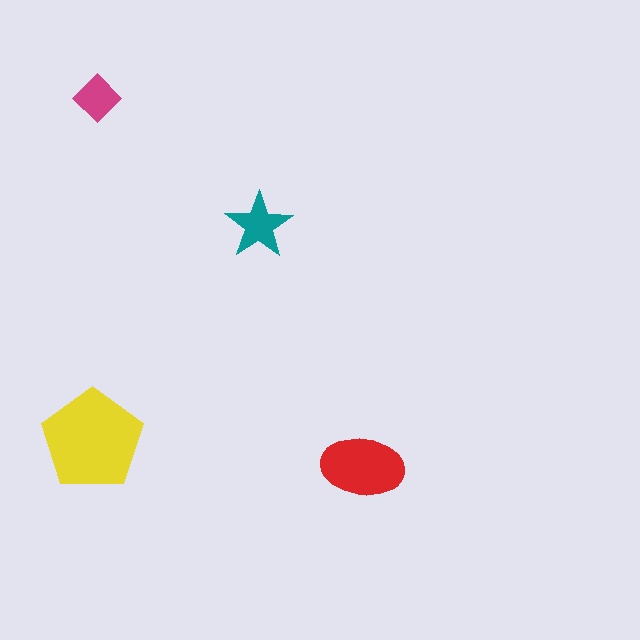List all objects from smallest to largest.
The magenta diamond, the teal star, the red ellipse, the yellow pentagon.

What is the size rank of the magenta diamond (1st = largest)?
4th.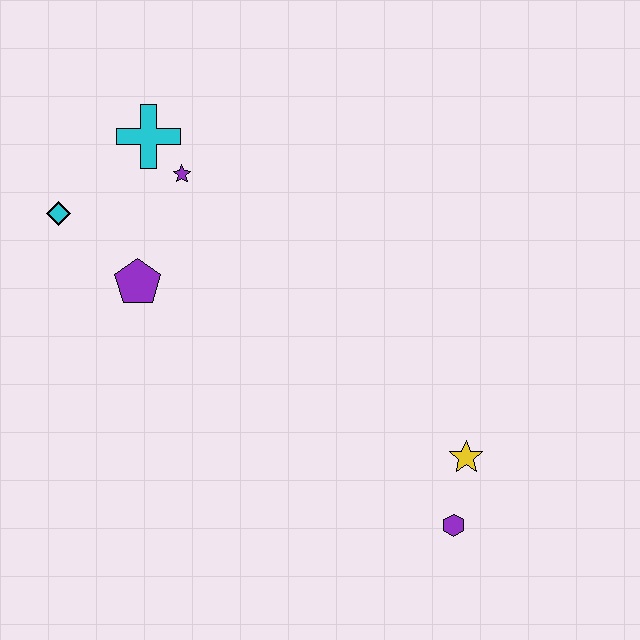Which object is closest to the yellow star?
The purple hexagon is closest to the yellow star.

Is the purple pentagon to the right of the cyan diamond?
Yes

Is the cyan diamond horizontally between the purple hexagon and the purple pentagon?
No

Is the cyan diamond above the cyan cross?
No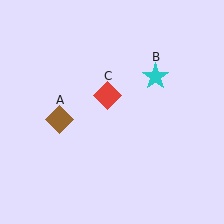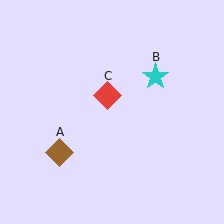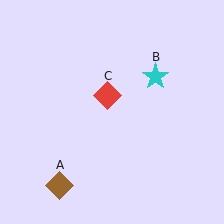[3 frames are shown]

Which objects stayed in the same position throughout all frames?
Cyan star (object B) and red diamond (object C) remained stationary.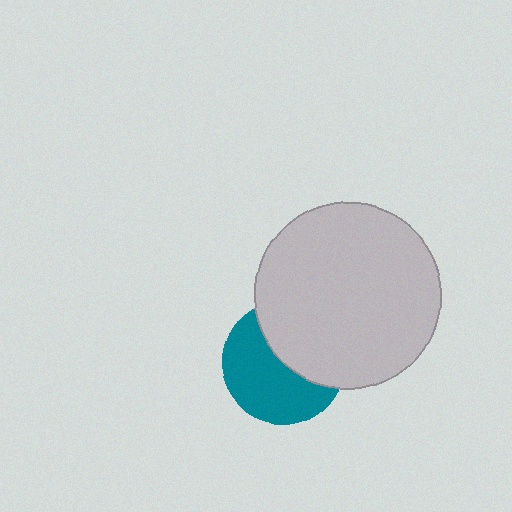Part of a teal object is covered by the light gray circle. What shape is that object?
It is a circle.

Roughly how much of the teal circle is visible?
About half of it is visible (roughly 56%).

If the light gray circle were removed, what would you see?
You would see the complete teal circle.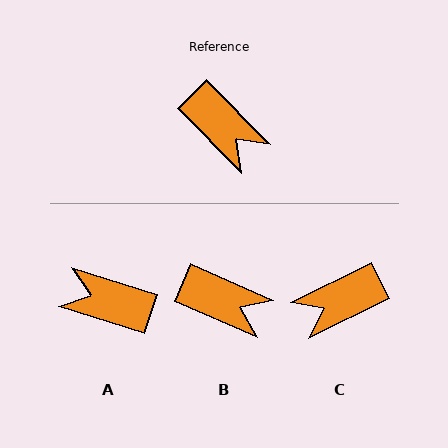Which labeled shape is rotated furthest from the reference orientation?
A, about 152 degrees away.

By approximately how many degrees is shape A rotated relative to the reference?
Approximately 152 degrees clockwise.